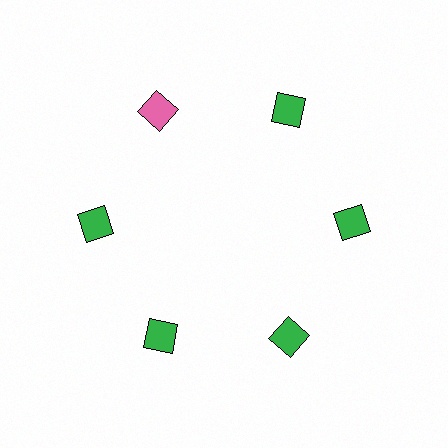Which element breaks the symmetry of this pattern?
The pink diamond at roughly the 11 o'clock position breaks the symmetry. All other shapes are green diamonds.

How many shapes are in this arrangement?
There are 6 shapes arranged in a ring pattern.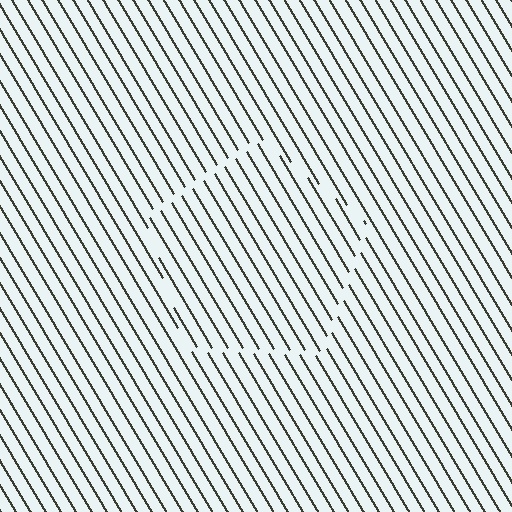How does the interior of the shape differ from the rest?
The interior of the shape contains the same grating, shifted by half a period — the contour is defined by the phase discontinuity where line-ends from the inner and outer gratings abut.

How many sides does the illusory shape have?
5 sides — the line-ends trace a pentagon.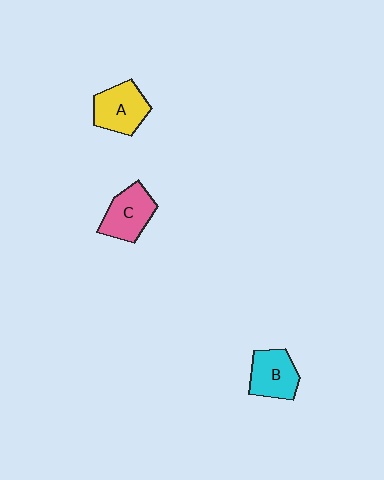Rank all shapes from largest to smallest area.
From largest to smallest: A (yellow), C (pink), B (cyan).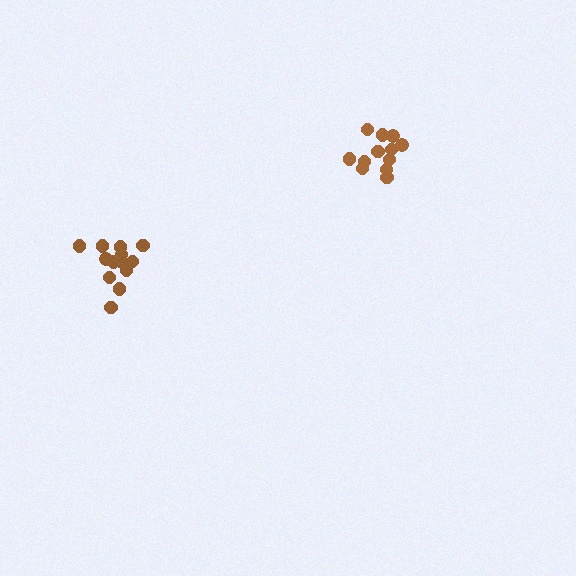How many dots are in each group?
Group 1: 12 dots, Group 2: 13 dots (25 total).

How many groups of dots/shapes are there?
There are 2 groups.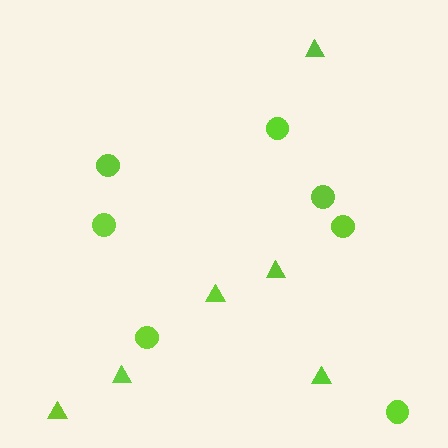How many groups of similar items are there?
There are 2 groups: one group of circles (7) and one group of triangles (6).